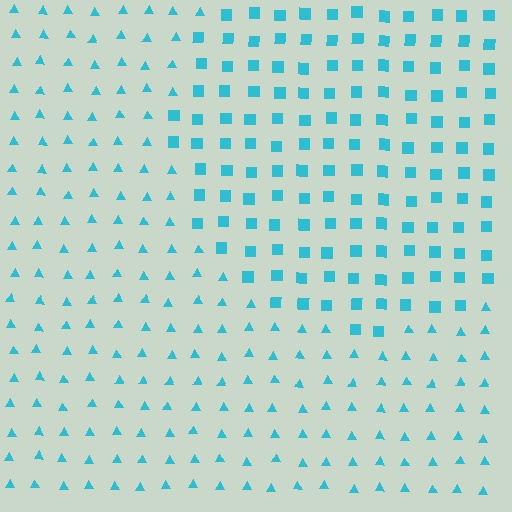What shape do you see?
I see a circle.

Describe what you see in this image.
The image is filled with small cyan elements arranged in a uniform grid. A circle-shaped region contains squares, while the surrounding area contains triangles. The boundary is defined purely by the change in element shape.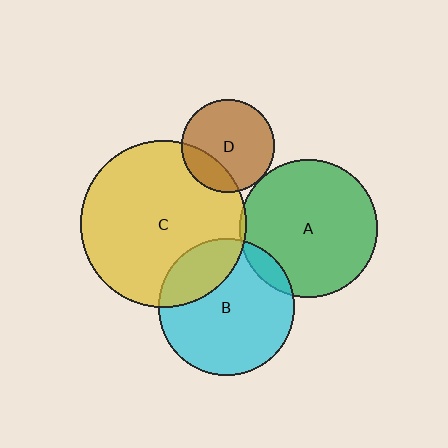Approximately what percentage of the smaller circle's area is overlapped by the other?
Approximately 10%.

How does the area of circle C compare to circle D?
Approximately 3.2 times.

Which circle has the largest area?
Circle C (yellow).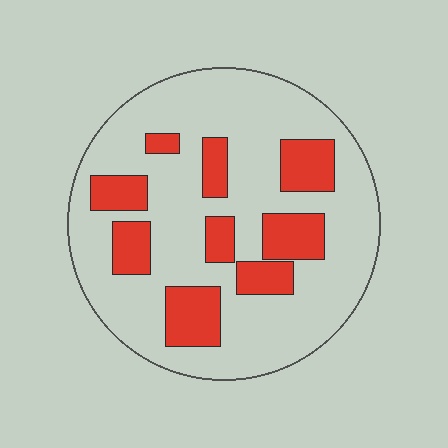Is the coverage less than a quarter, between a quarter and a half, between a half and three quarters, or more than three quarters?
Less than a quarter.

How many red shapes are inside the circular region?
9.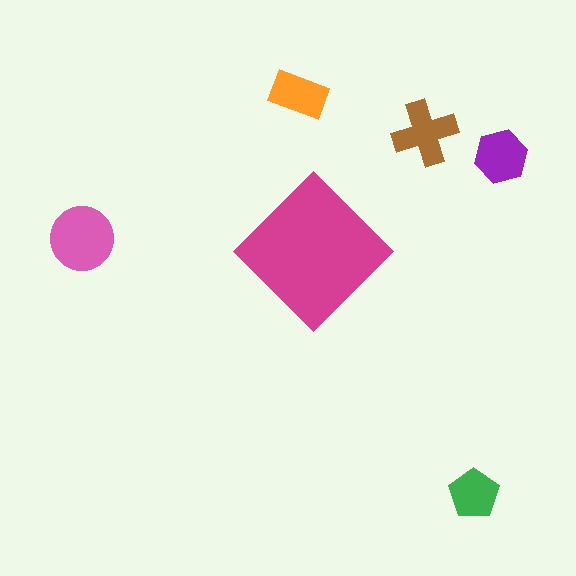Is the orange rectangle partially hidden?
No, the orange rectangle is fully visible.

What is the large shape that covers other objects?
A magenta diamond.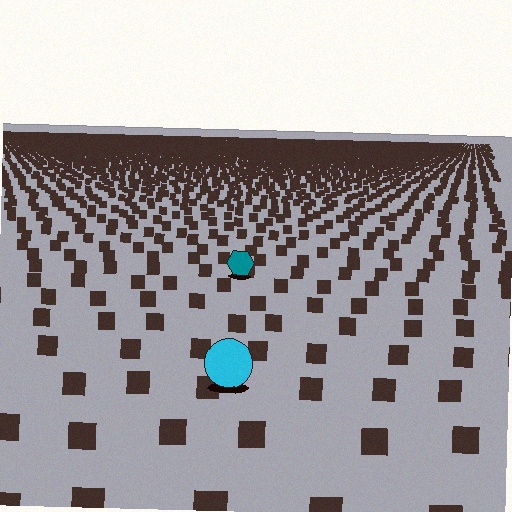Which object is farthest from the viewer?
The teal hexagon is farthest from the viewer. It appears smaller and the ground texture around it is denser.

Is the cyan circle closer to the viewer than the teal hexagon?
Yes. The cyan circle is closer — you can tell from the texture gradient: the ground texture is coarser near it.